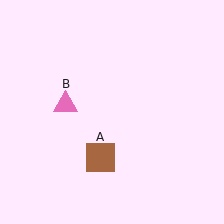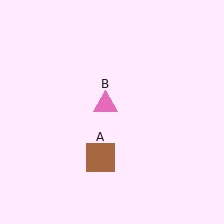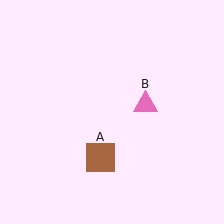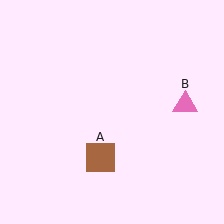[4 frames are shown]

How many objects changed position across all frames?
1 object changed position: pink triangle (object B).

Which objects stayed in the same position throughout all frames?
Brown square (object A) remained stationary.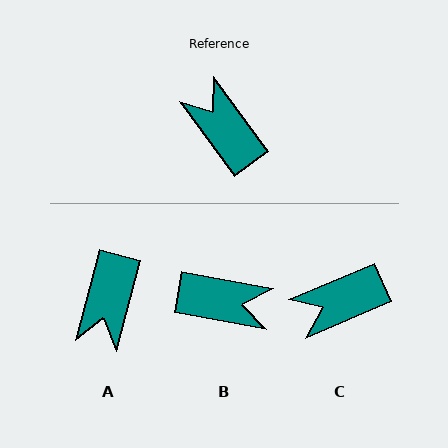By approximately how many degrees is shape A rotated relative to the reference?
Approximately 129 degrees counter-clockwise.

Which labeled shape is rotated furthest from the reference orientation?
B, about 137 degrees away.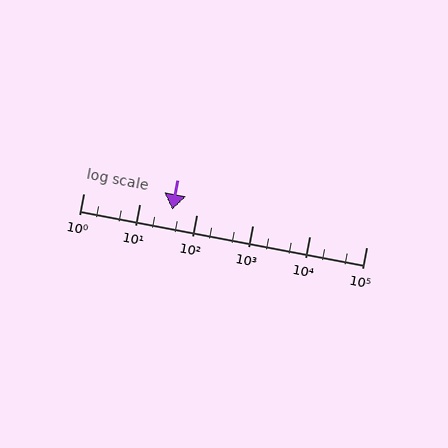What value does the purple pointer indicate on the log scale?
The pointer indicates approximately 37.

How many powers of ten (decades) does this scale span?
The scale spans 5 decades, from 1 to 100000.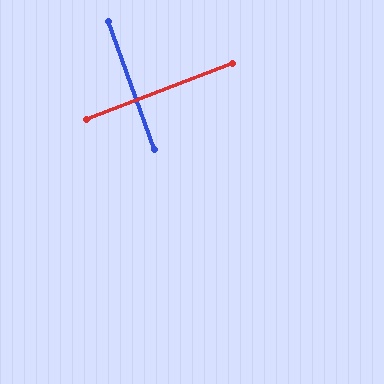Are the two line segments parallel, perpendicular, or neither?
Perpendicular — they meet at approximately 89°.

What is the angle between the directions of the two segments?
Approximately 89 degrees.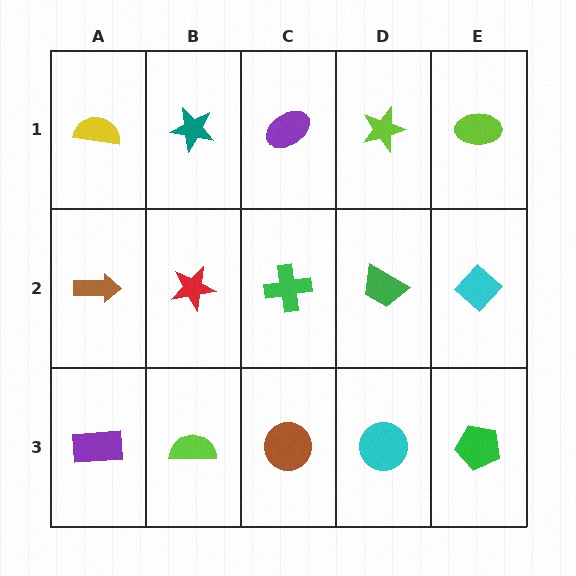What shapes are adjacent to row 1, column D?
A green trapezoid (row 2, column D), a purple ellipse (row 1, column C), a lime ellipse (row 1, column E).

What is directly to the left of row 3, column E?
A cyan circle.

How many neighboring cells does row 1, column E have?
2.